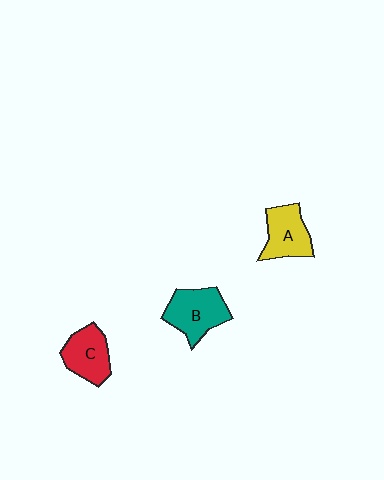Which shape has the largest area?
Shape B (teal).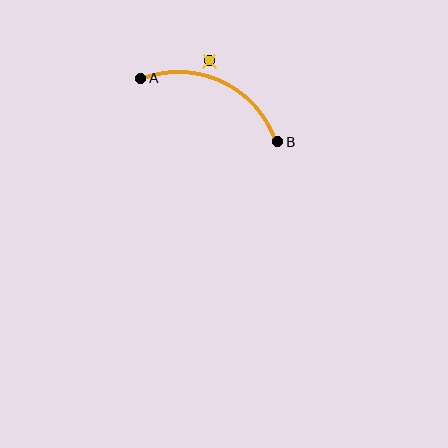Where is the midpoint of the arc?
The arc midpoint is the point on the curve farthest from the straight line joining A and B. It sits above that line.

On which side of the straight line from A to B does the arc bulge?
The arc bulges above the straight line connecting A and B.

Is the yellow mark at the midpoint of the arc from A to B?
No — the yellow mark does not lie on the arc at all. It sits slightly outside the curve.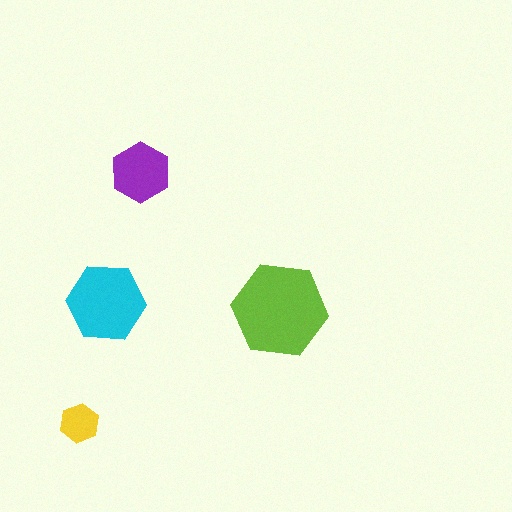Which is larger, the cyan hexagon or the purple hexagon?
The cyan one.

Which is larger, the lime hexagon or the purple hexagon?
The lime one.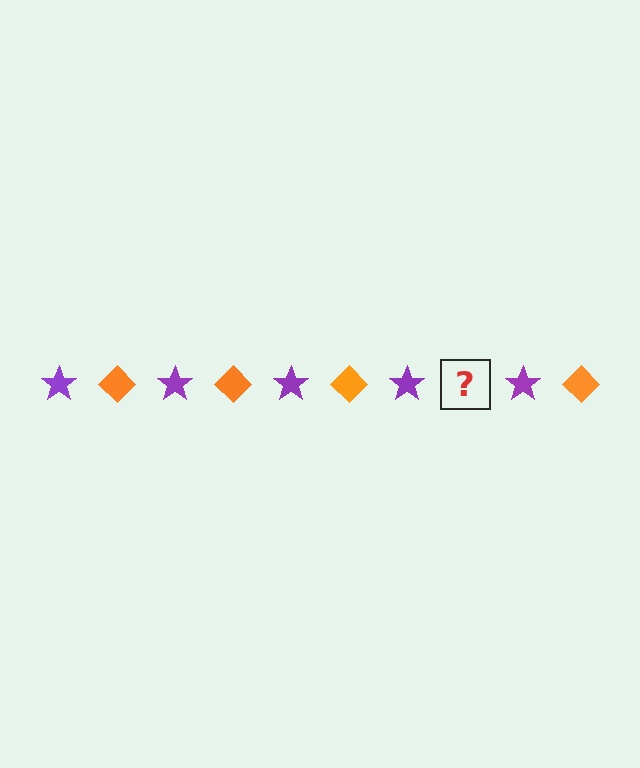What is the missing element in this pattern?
The missing element is an orange diamond.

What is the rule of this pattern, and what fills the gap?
The rule is that the pattern alternates between purple star and orange diamond. The gap should be filled with an orange diamond.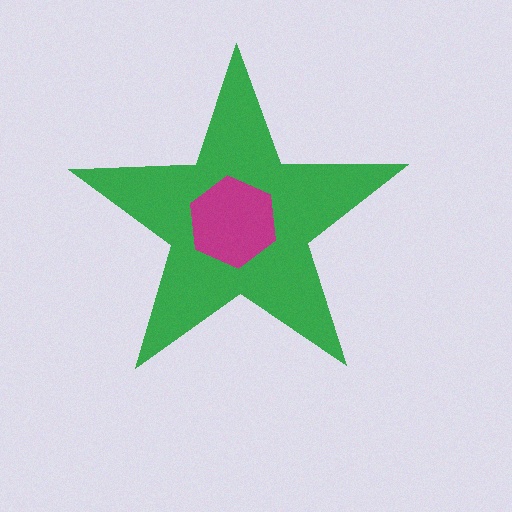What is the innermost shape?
The magenta hexagon.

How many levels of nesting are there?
2.